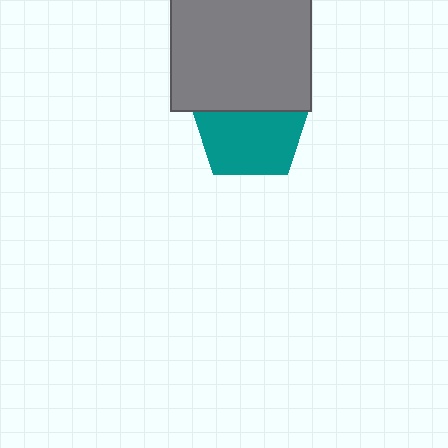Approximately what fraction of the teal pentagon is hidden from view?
Roughly 37% of the teal pentagon is hidden behind the gray square.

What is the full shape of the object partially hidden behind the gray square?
The partially hidden object is a teal pentagon.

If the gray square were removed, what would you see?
You would see the complete teal pentagon.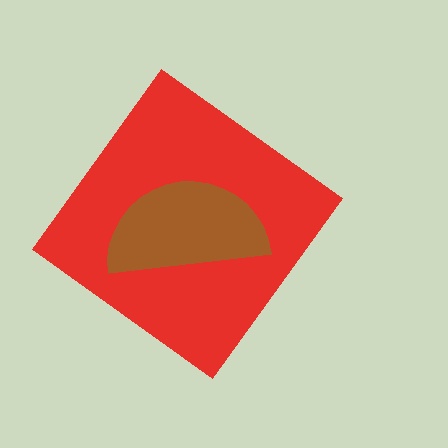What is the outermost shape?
The red diamond.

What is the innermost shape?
The brown semicircle.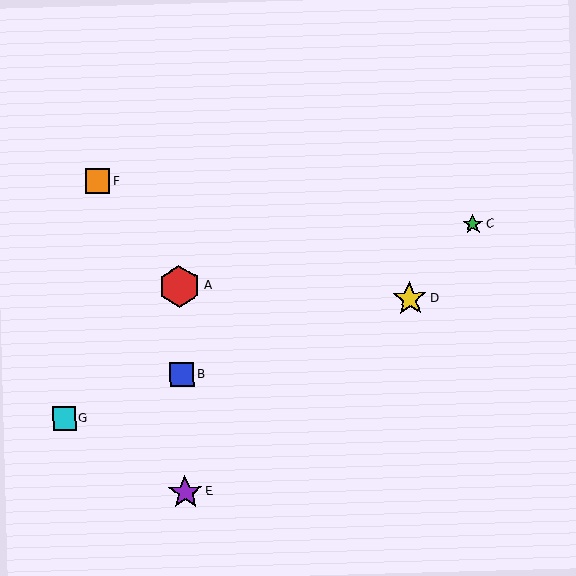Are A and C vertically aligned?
No, A is at x≈180 and C is at x≈473.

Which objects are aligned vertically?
Objects A, B, E are aligned vertically.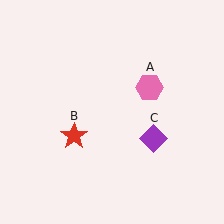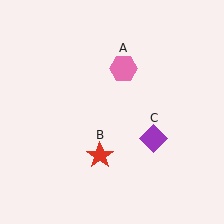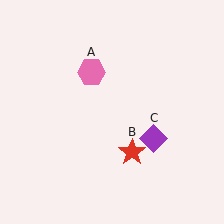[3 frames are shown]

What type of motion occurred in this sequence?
The pink hexagon (object A), red star (object B) rotated counterclockwise around the center of the scene.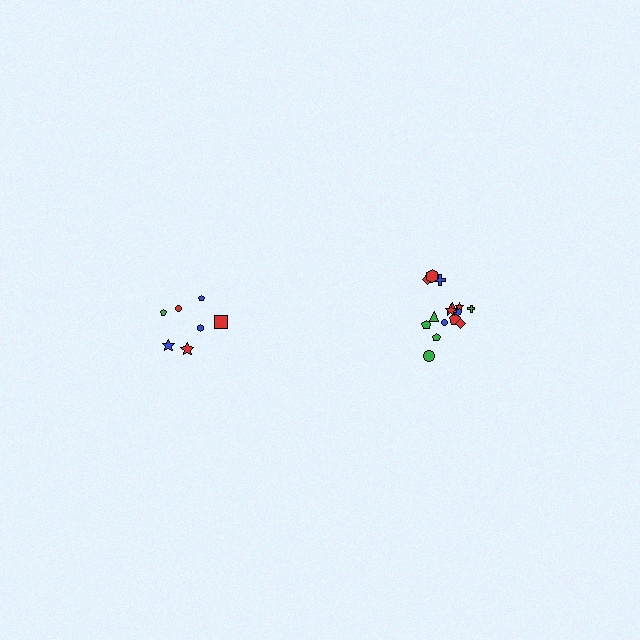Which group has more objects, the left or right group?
The right group.